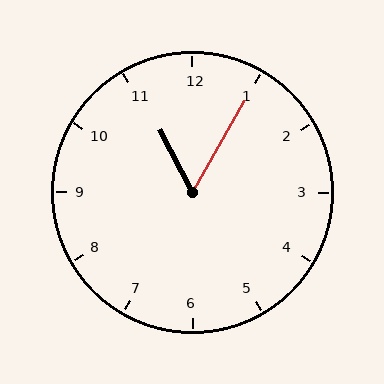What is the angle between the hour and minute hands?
Approximately 58 degrees.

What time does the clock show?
11:05.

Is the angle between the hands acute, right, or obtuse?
It is acute.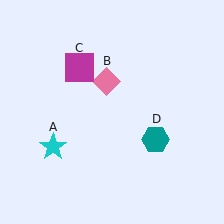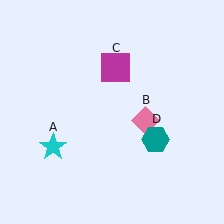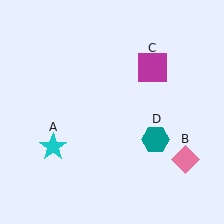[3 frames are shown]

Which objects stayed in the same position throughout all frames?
Cyan star (object A) and teal hexagon (object D) remained stationary.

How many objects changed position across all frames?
2 objects changed position: pink diamond (object B), magenta square (object C).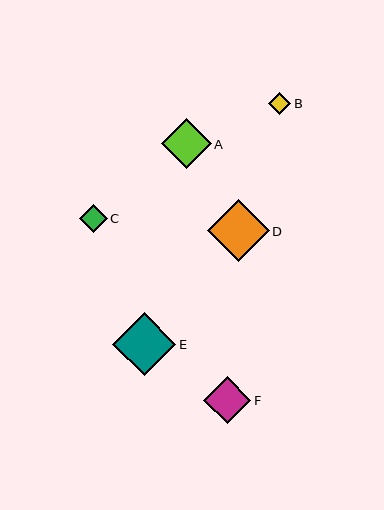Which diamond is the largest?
Diamond E is the largest with a size of approximately 63 pixels.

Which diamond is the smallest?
Diamond B is the smallest with a size of approximately 22 pixels.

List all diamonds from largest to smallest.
From largest to smallest: E, D, A, F, C, B.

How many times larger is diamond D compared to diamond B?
Diamond D is approximately 2.8 times the size of diamond B.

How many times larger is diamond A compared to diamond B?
Diamond A is approximately 2.3 times the size of diamond B.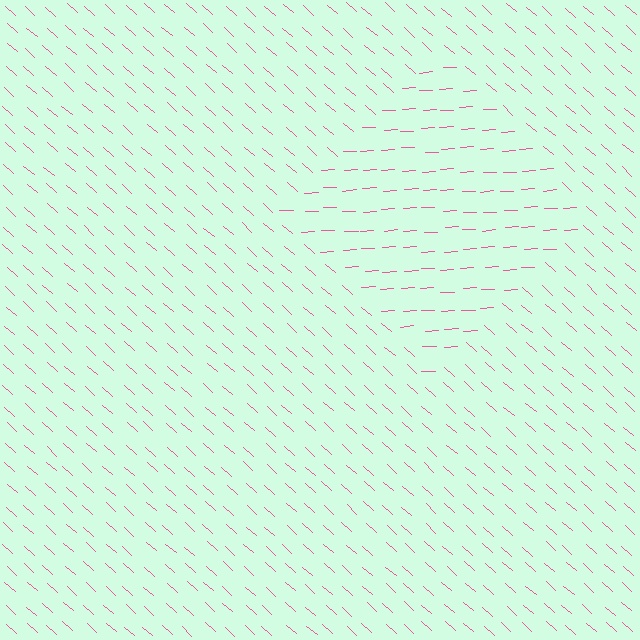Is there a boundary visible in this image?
Yes, there is a texture boundary formed by a change in line orientation.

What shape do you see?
I see a diamond.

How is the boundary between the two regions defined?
The boundary is defined purely by a change in line orientation (approximately 45 degrees difference). All lines are the same color and thickness.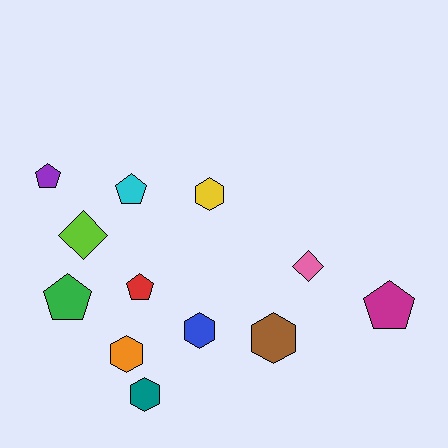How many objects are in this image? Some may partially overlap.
There are 12 objects.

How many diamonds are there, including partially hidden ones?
There are 2 diamonds.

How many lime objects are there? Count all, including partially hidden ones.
There is 1 lime object.